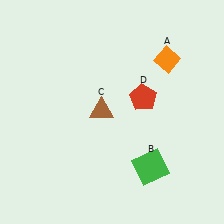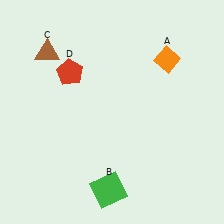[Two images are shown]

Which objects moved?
The objects that moved are: the green square (B), the brown triangle (C), the red pentagon (D).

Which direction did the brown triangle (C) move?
The brown triangle (C) moved up.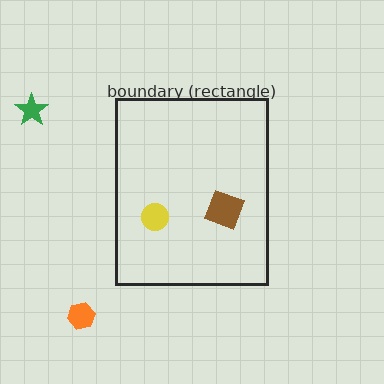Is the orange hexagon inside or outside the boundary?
Outside.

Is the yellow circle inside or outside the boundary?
Inside.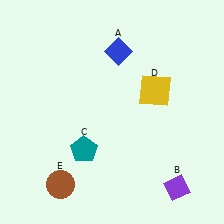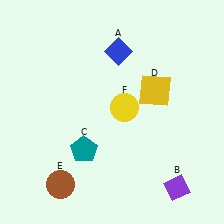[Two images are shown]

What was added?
A yellow circle (F) was added in Image 2.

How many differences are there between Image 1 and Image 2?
There is 1 difference between the two images.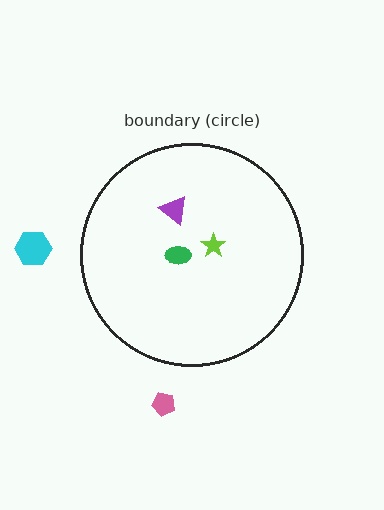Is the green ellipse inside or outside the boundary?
Inside.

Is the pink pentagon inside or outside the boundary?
Outside.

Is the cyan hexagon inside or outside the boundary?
Outside.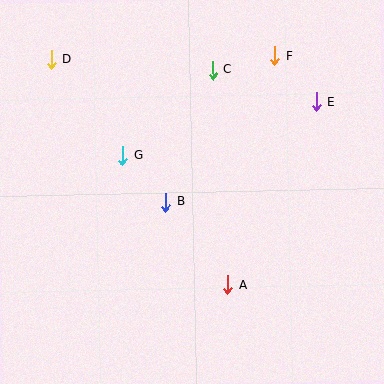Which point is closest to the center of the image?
Point B at (166, 202) is closest to the center.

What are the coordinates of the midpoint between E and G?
The midpoint between E and G is at (219, 129).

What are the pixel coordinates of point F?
Point F is at (275, 56).